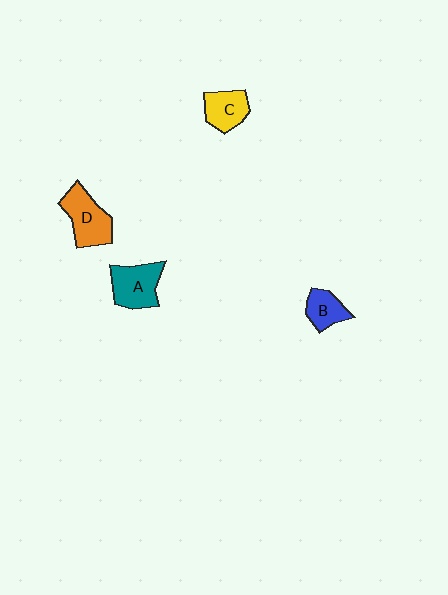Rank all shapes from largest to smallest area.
From largest to smallest: D (orange), A (teal), C (yellow), B (blue).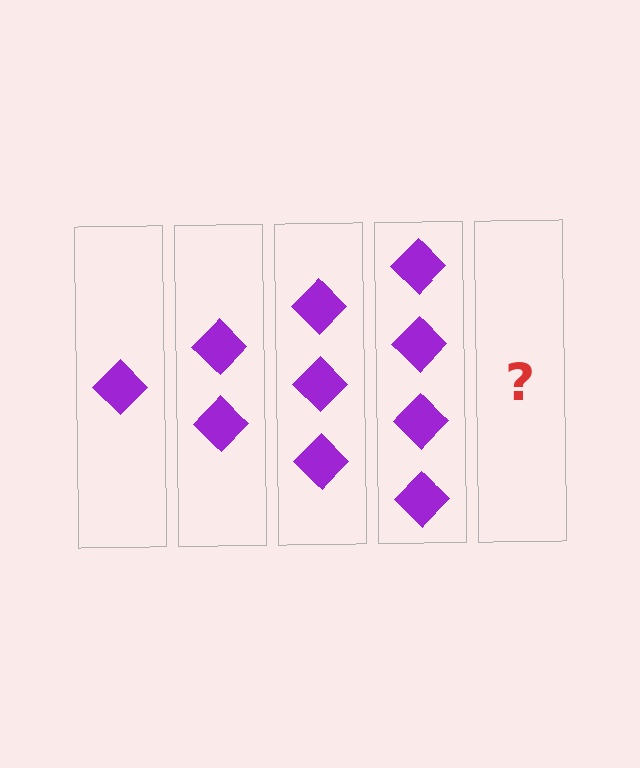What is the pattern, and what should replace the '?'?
The pattern is that each step adds one more diamond. The '?' should be 5 diamonds.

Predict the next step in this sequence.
The next step is 5 diamonds.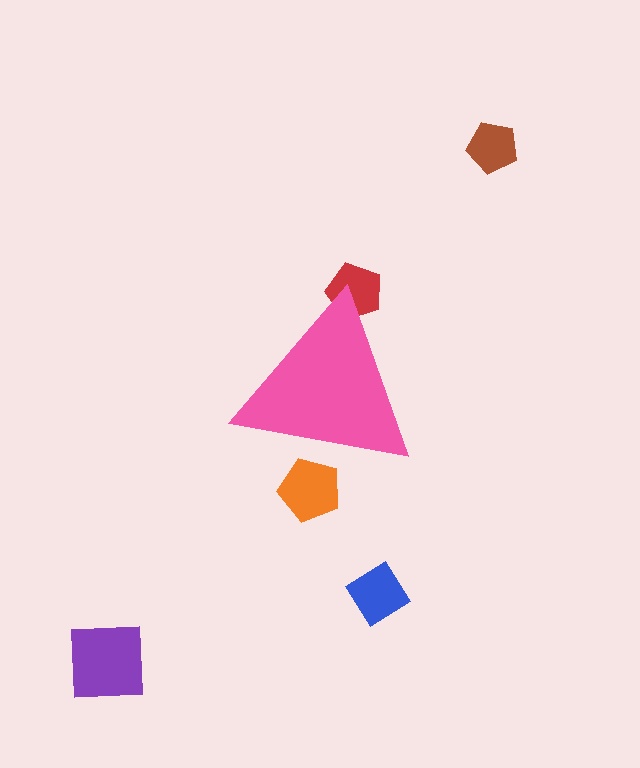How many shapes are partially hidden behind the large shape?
2 shapes are partially hidden.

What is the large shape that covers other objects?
A pink triangle.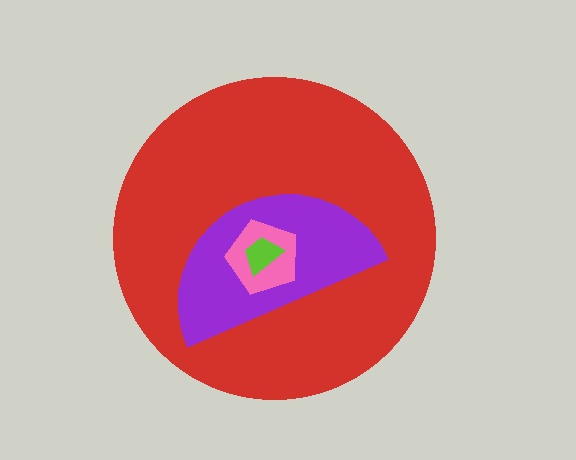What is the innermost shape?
The lime trapezoid.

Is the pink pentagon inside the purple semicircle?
Yes.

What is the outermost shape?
The red circle.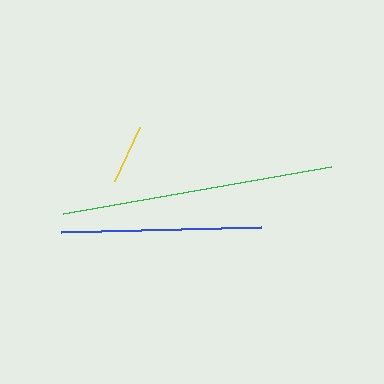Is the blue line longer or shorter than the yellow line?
The blue line is longer than the yellow line.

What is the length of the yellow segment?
The yellow segment is approximately 60 pixels long.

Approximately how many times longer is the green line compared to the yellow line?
The green line is approximately 4.5 times the length of the yellow line.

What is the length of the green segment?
The green segment is approximately 273 pixels long.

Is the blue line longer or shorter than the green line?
The green line is longer than the blue line.